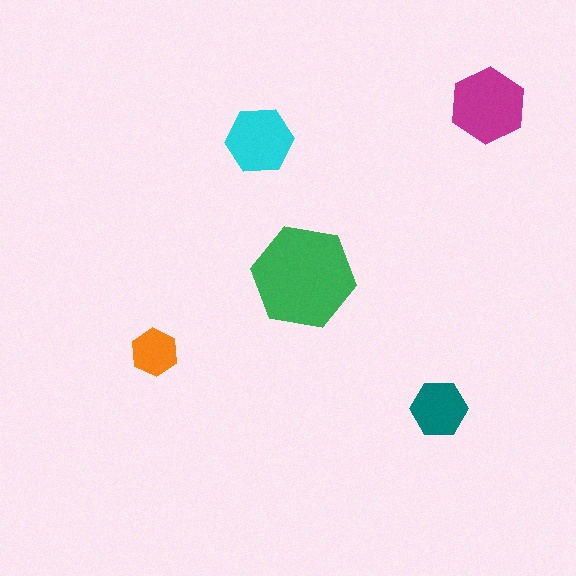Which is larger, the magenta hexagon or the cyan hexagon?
The magenta one.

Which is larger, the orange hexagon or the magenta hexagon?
The magenta one.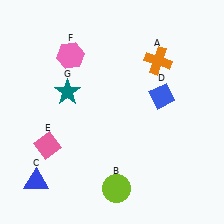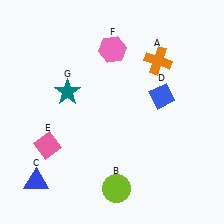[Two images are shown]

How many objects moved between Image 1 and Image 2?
1 object moved between the two images.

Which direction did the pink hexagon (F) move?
The pink hexagon (F) moved right.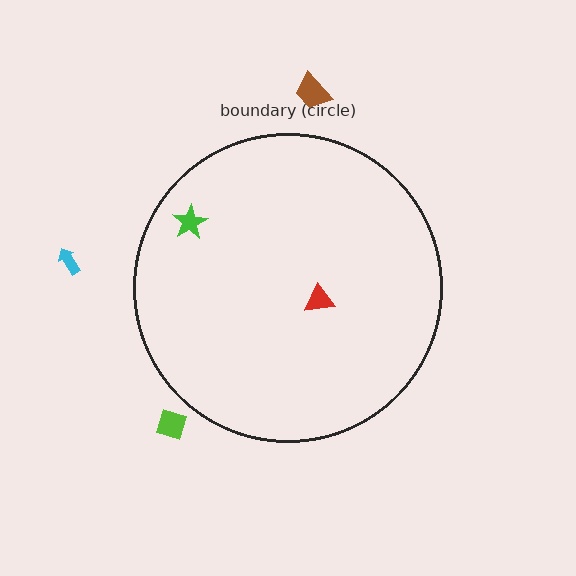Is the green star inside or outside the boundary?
Inside.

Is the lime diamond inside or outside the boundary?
Outside.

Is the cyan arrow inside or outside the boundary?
Outside.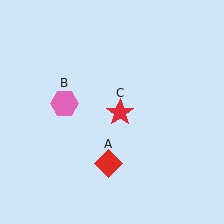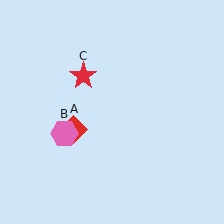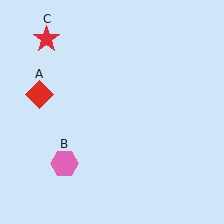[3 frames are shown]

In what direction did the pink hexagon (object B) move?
The pink hexagon (object B) moved down.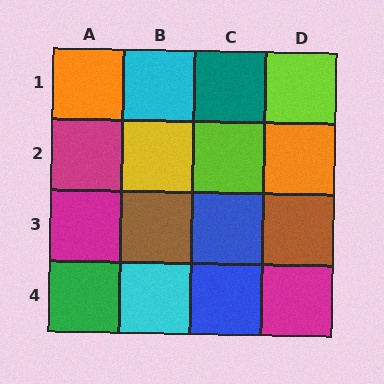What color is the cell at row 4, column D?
Magenta.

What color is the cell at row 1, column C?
Teal.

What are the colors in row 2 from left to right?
Magenta, yellow, lime, orange.